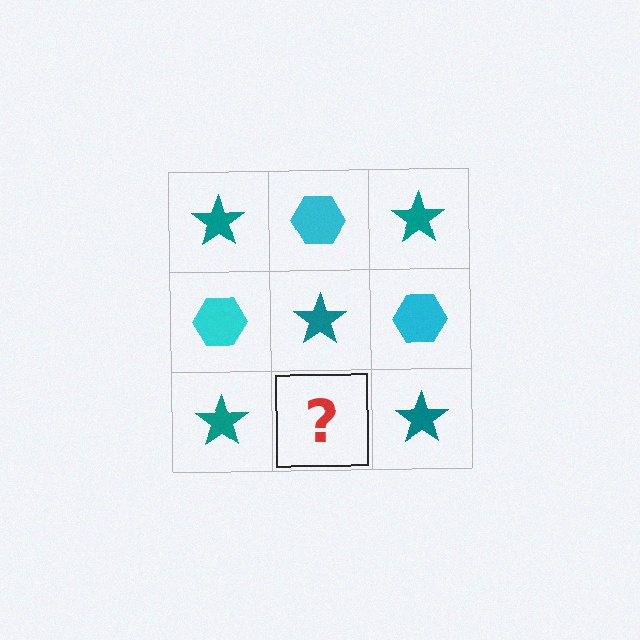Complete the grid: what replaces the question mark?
The question mark should be replaced with a cyan hexagon.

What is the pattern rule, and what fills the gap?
The rule is that it alternates teal star and cyan hexagon in a checkerboard pattern. The gap should be filled with a cyan hexagon.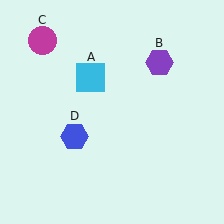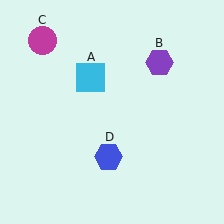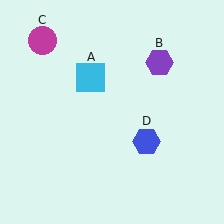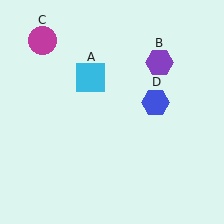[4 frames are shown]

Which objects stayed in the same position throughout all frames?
Cyan square (object A) and purple hexagon (object B) and magenta circle (object C) remained stationary.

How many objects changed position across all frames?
1 object changed position: blue hexagon (object D).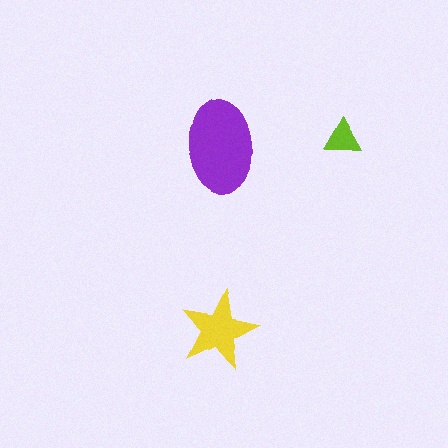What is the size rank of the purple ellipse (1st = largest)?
1st.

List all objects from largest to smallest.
The purple ellipse, the yellow star, the lime triangle.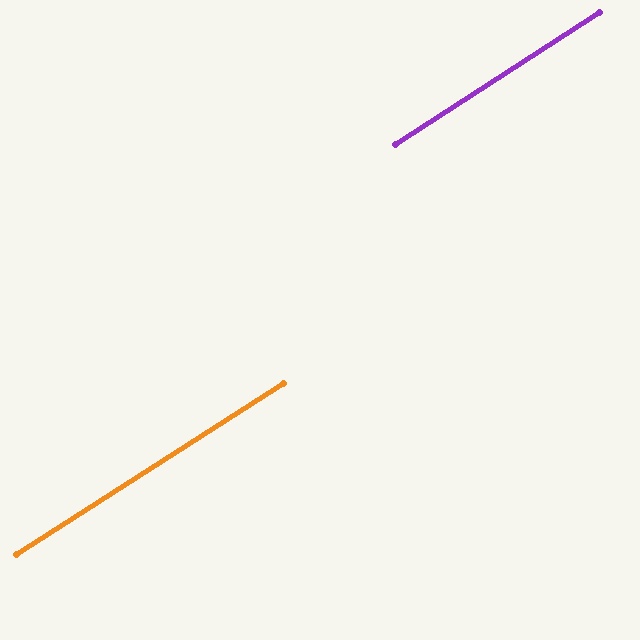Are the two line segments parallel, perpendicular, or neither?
Parallel — their directions differ by only 0.1°.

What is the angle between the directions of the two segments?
Approximately 0 degrees.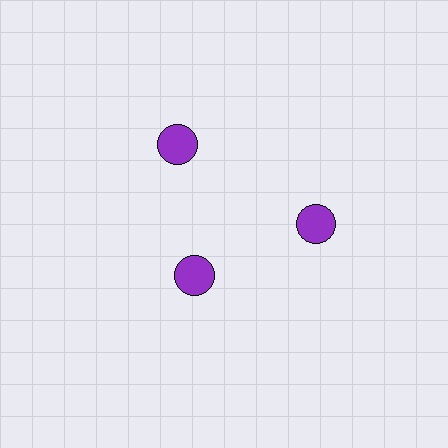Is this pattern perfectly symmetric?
No. The 3 purple circles are arranged in a ring, but one element near the 7 o'clock position is pulled inward toward the center, breaking the 3-fold rotational symmetry.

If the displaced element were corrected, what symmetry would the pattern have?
It would have 3-fold rotational symmetry — the pattern would map onto itself every 120 degrees.